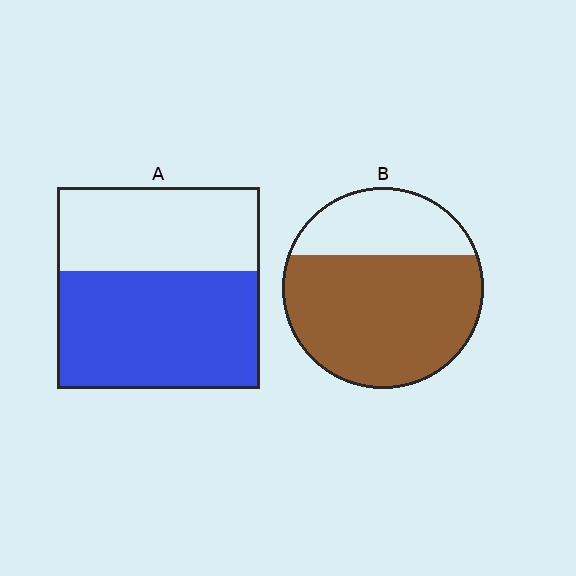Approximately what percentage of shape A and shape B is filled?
A is approximately 60% and B is approximately 70%.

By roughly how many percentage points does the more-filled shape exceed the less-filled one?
By roughly 10 percentage points (B over A).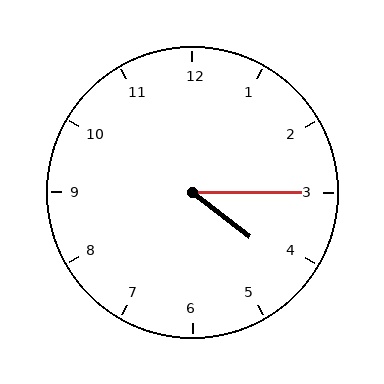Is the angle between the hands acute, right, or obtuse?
It is acute.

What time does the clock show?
4:15.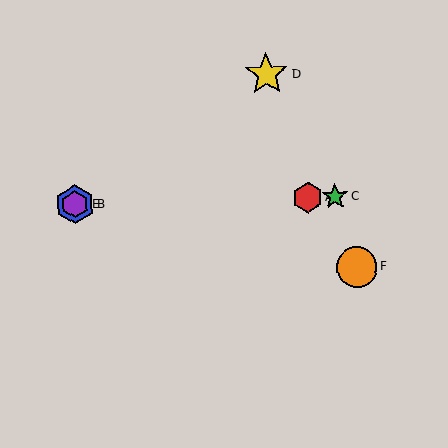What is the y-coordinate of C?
Object C is at y≈197.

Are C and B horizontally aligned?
Yes, both are at y≈197.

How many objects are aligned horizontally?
4 objects (A, B, C, E) are aligned horizontally.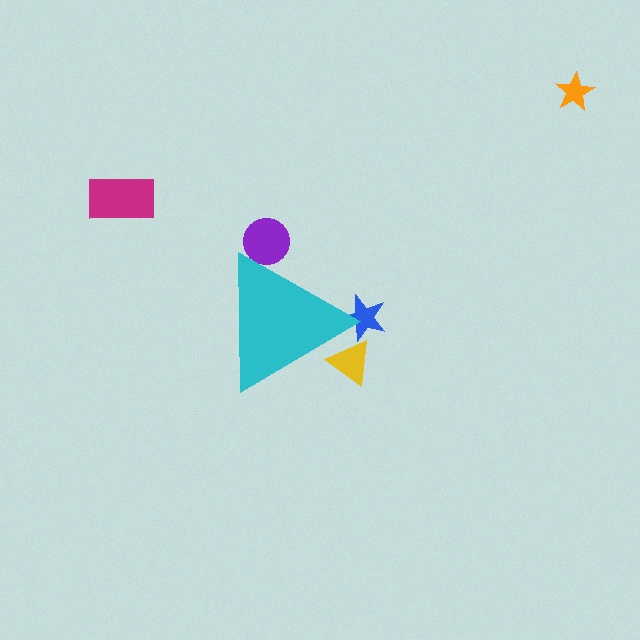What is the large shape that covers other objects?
A cyan triangle.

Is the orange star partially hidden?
No, the orange star is fully visible.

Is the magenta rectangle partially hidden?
No, the magenta rectangle is fully visible.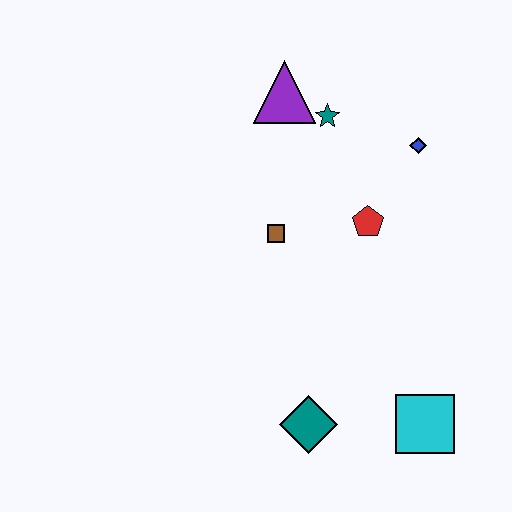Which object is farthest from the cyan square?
The purple triangle is farthest from the cyan square.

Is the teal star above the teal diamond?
Yes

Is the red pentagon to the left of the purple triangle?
No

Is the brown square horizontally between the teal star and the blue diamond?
No